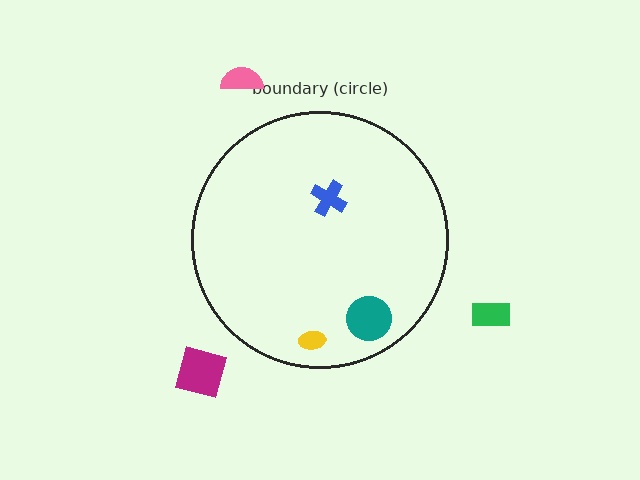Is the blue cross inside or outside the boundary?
Inside.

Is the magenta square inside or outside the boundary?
Outside.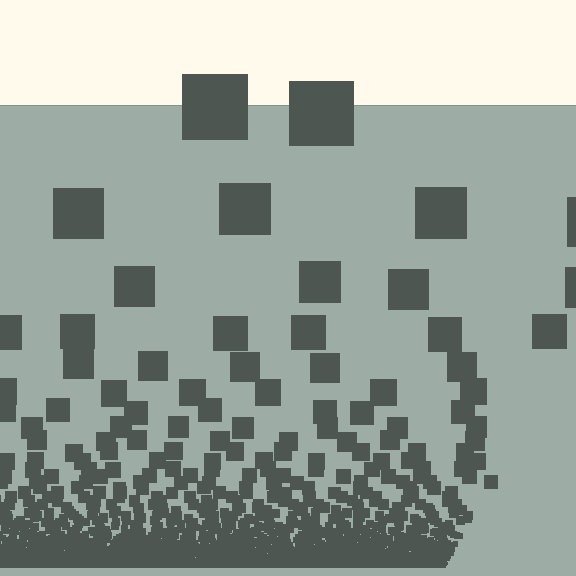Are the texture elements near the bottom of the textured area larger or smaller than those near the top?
Smaller. The gradient is inverted — elements near the bottom are smaller and denser.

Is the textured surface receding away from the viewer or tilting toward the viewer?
The surface appears to tilt toward the viewer. Texture elements get larger and sparser toward the top.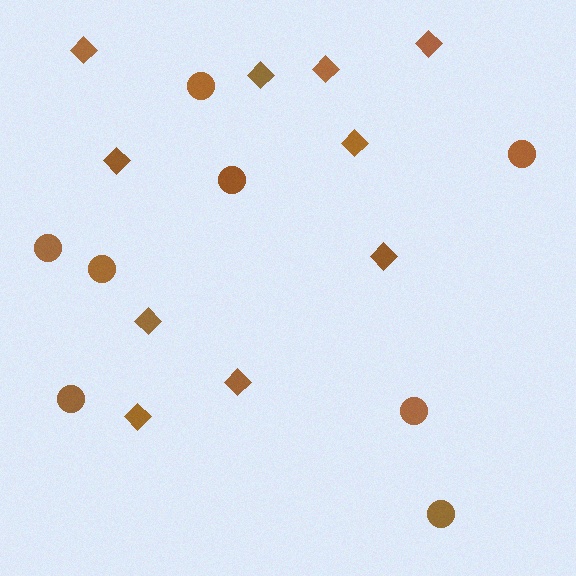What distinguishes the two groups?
There are 2 groups: one group of diamonds (10) and one group of circles (8).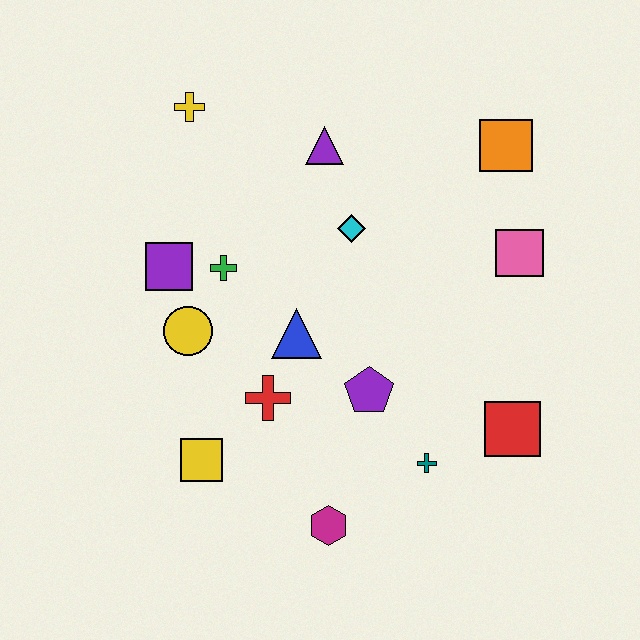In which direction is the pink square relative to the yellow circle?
The pink square is to the right of the yellow circle.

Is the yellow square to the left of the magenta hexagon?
Yes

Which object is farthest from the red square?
The yellow cross is farthest from the red square.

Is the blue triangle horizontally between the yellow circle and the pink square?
Yes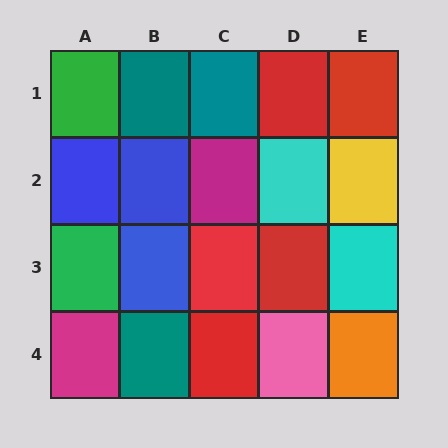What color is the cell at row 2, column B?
Blue.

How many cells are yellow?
1 cell is yellow.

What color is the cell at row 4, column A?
Magenta.